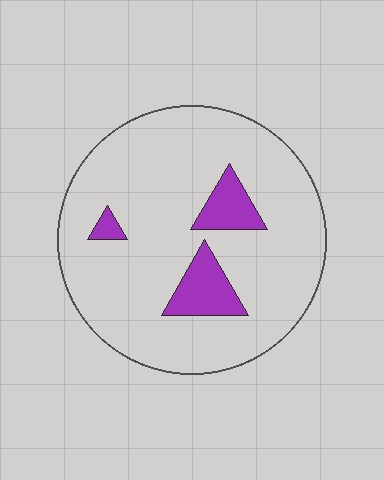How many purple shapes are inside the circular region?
3.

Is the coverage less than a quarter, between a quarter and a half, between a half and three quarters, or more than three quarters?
Less than a quarter.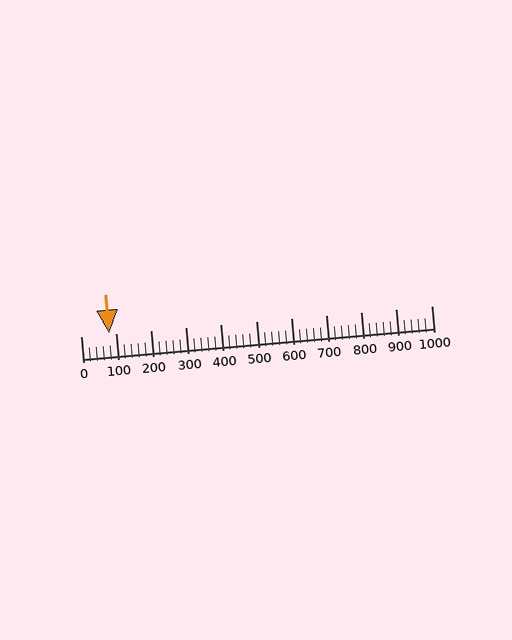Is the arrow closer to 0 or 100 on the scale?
The arrow is closer to 100.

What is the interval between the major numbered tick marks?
The major tick marks are spaced 100 units apart.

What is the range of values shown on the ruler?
The ruler shows values from 0 to 1000.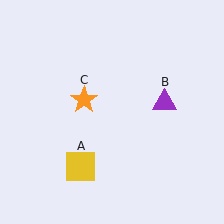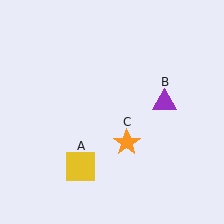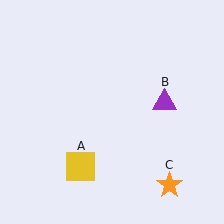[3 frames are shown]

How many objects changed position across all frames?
1 object changed position: orange star (object C).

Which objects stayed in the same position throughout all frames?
Yellow square (object A) and purple triangle (object B) remained stationary.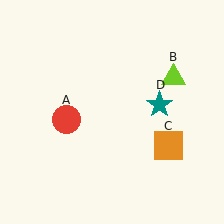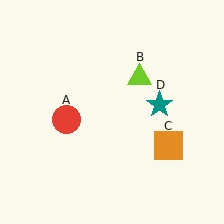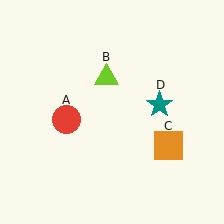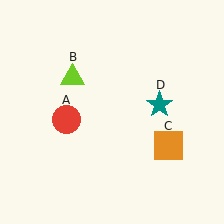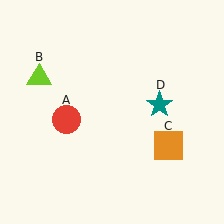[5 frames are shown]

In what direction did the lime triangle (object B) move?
The lime triangle (object B) moved left.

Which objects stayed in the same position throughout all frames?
Red circle (object A) and orange square (object C) and teal star (object D) remained stationary.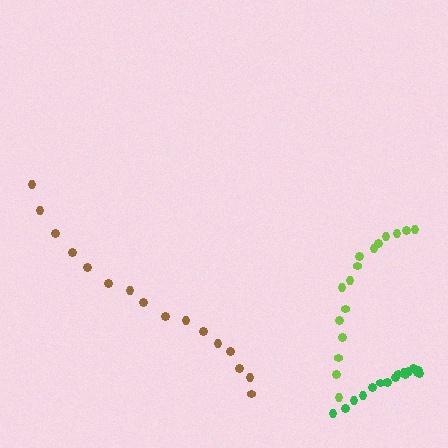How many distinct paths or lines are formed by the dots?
There are 3 distinct paths.